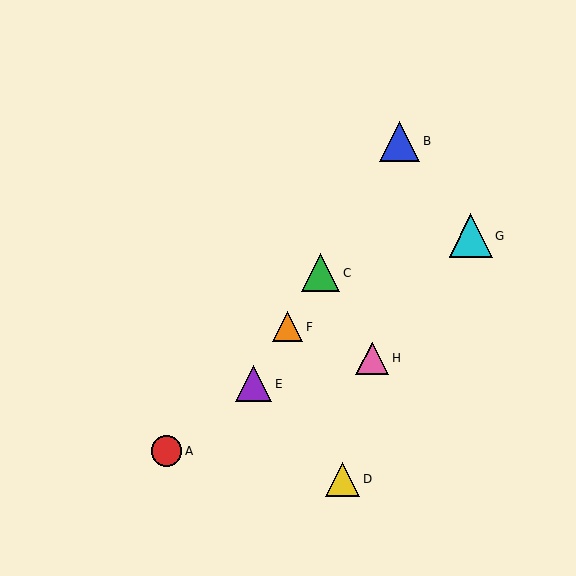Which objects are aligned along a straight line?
Objects B, C, E, F are aligned along a straight line.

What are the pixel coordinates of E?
Object E is at (253, 384).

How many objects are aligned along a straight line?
4 objects (B, C, E, F) are aligned along a straight line.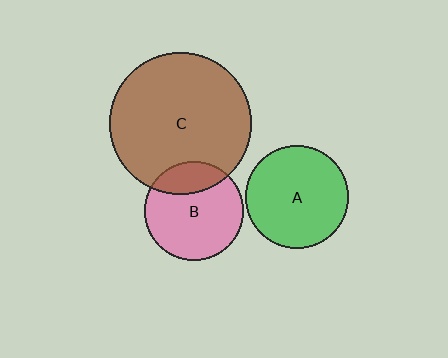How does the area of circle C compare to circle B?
Approximately 2.0 times.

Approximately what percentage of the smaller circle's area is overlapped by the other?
Approximately 25%.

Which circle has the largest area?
Circle C (brown).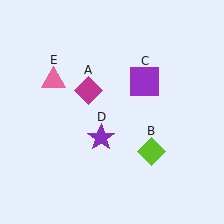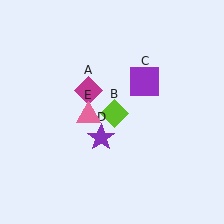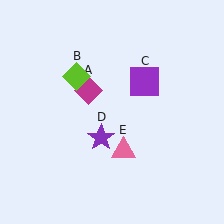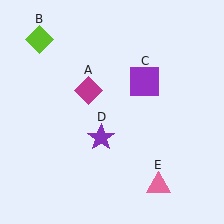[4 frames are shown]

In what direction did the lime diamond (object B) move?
The lime diamond (object B) moved up and to the left.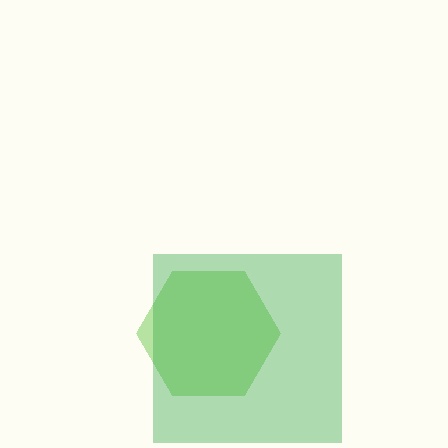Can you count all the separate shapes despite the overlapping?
Yes, there are 2 separate shapes.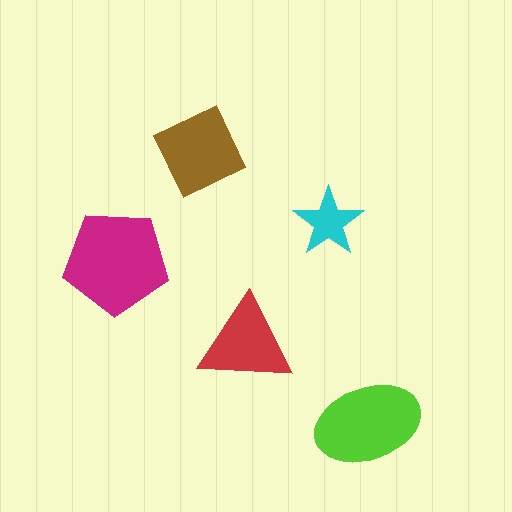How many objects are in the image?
There are 5 objects in the image.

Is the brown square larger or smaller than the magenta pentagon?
Smaller.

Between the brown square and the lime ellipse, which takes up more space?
The lime ellipse.